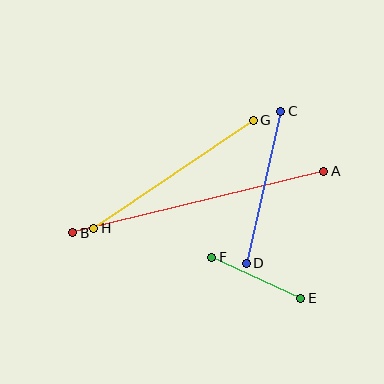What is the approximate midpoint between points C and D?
The midpoint is at approximately (263, 187) pixels.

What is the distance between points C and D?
The distance is approximately 156 pixels.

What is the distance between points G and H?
The distance is approximately 193 pixels.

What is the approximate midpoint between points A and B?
The midpoint is at approximately (198, 202) pixels.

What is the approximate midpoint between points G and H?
The midpoint is at approximately (173, 174) pixels.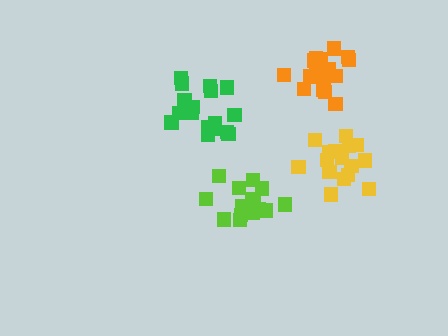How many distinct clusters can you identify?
There are 4 distinct clusters.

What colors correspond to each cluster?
The clusters are colored: lime, green, yellow, orange.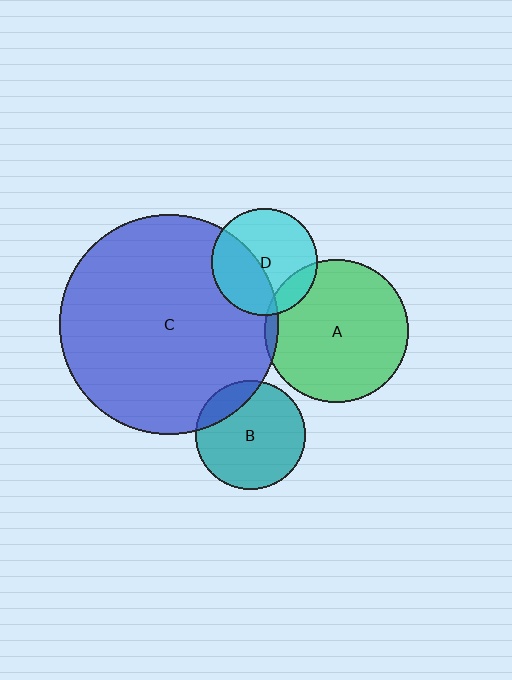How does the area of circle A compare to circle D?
Approximately 1.8 times.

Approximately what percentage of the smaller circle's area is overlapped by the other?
Approximately 15%.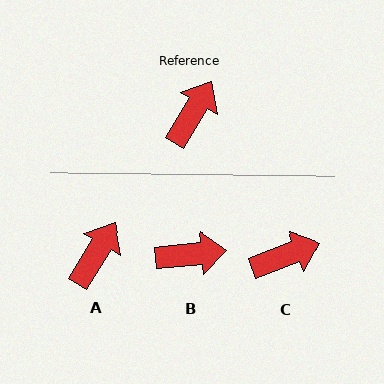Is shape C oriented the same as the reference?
No, it is off by about 38 degrees.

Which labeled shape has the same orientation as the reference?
A.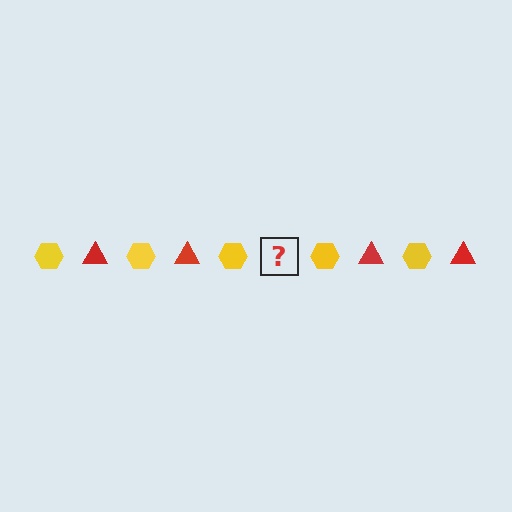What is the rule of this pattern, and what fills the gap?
The rule is that the pattern alternates between yellow hexagon and red triangle. The gap should be filled with a red triangle.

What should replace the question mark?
The question mark should be replaced with a red triangle.